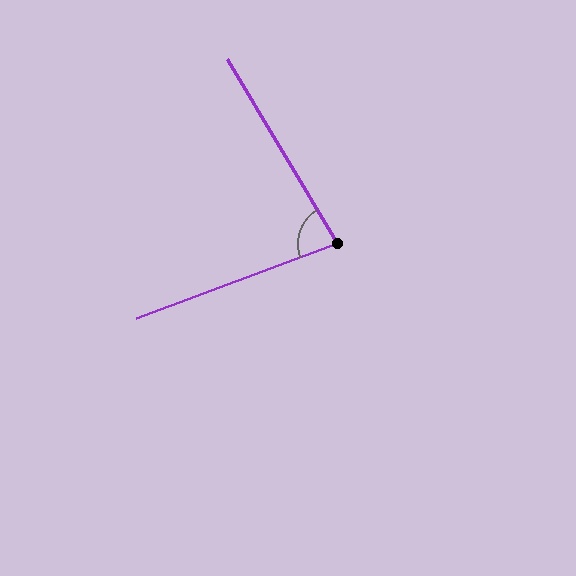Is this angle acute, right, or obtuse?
It is acute.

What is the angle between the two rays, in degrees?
Approximately 79 degrees.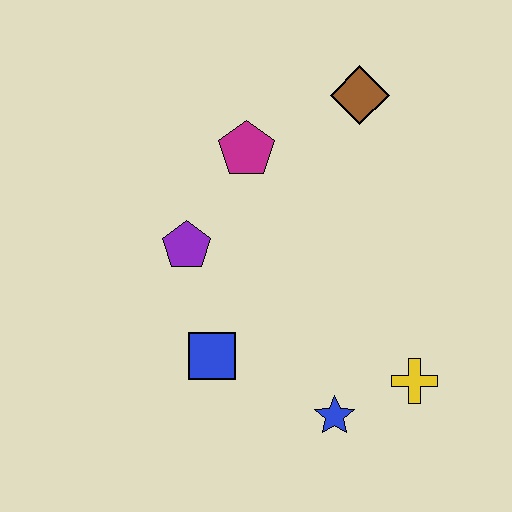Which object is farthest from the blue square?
The brown diamond is farthest from the blue square.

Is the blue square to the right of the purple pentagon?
Yes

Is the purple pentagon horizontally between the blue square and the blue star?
No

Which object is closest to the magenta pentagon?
The purple pentagon is closest to the magenta pentagon.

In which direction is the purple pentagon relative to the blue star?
The purple pentagon is above the blue star.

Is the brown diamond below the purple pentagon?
No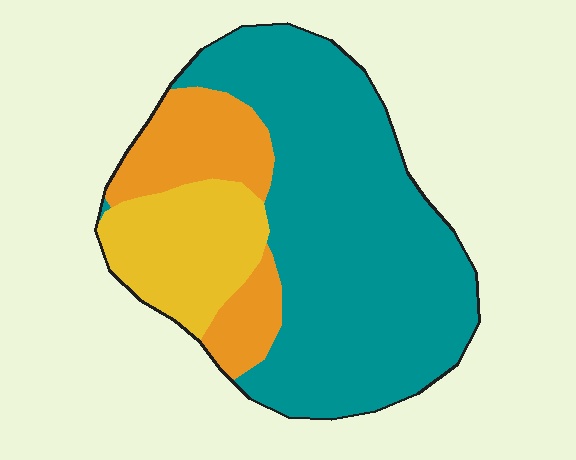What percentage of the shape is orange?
Orange covers 19% of the shape.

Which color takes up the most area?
Teal, at roughly 65%.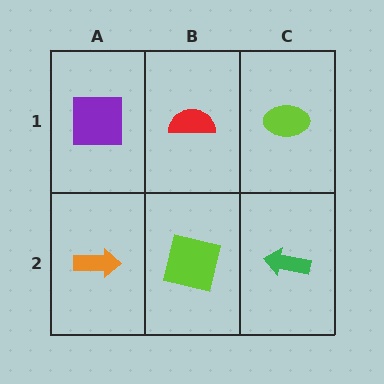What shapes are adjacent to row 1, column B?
A lime square (row 2, column B), a purple square (row 1, column A), a lime ellipse (row 1, column C).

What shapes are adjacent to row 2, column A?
A purple square (row 1, column A), a lime square (row 2, column B).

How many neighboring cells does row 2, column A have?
2.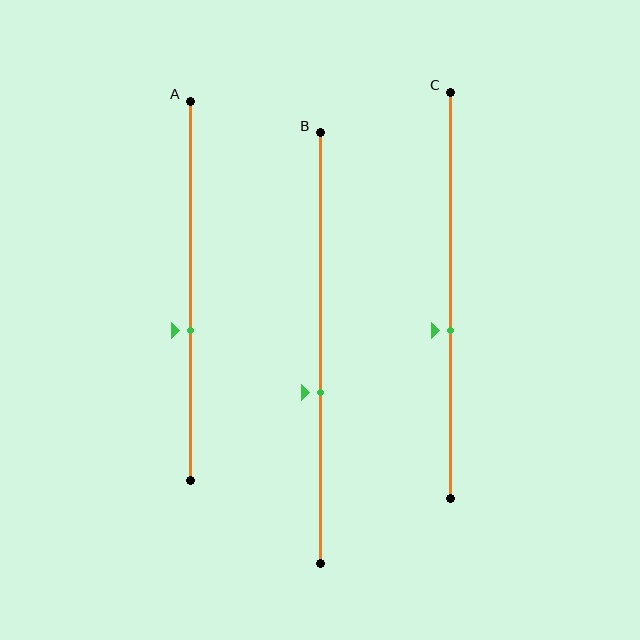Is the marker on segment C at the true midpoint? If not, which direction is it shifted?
No, the marker on segment C is shifted downward by about 9% of the segment length.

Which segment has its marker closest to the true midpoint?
Segment C has its marker closest to the true midpoint.